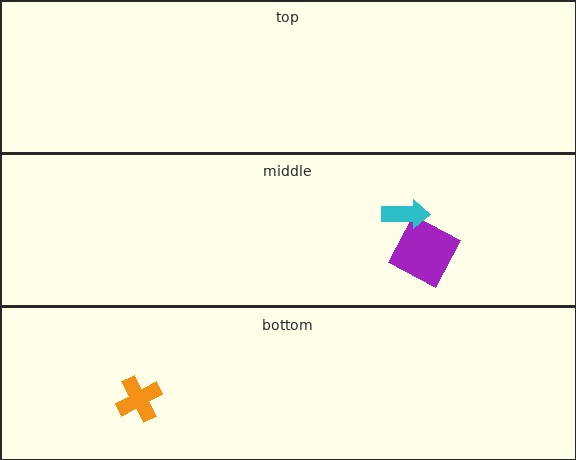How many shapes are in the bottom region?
1.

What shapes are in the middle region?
The purple square, the cyan arrow.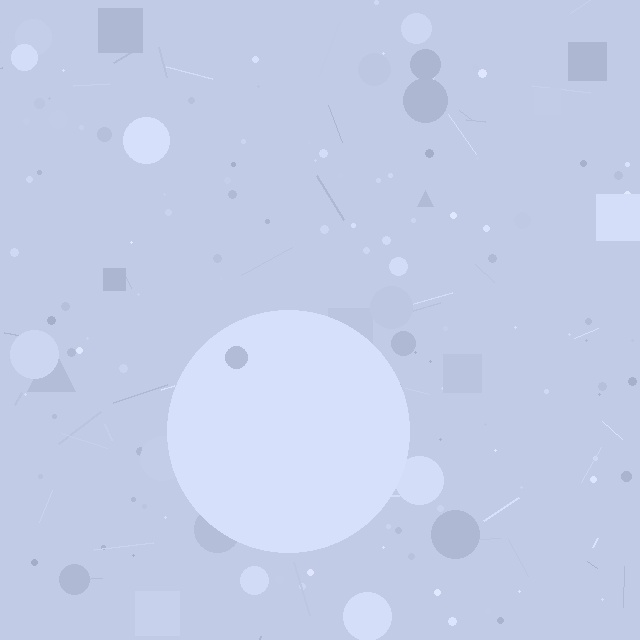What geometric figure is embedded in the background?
A circle is embedded in the background.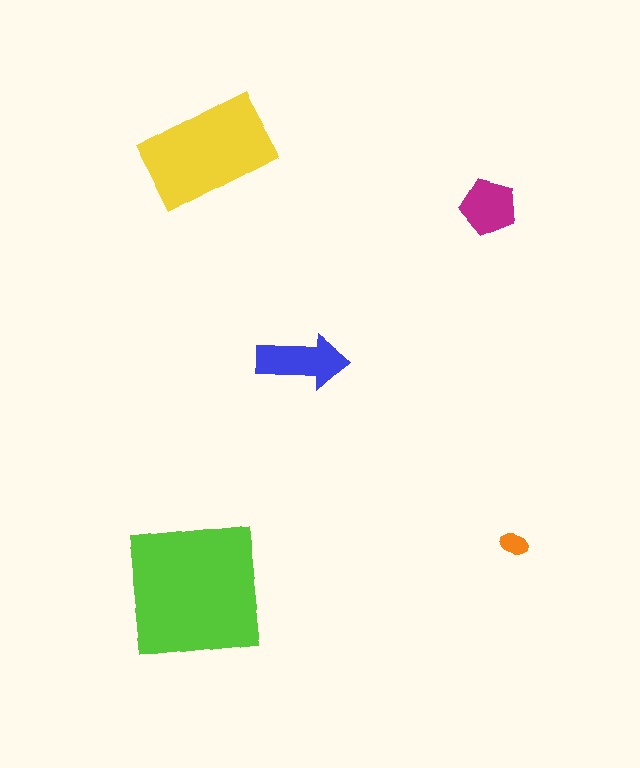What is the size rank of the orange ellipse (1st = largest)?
5th.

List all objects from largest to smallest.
The lime square, the yellow rectangle, the blue arrow, the magenta pentagon, the orange ellipse.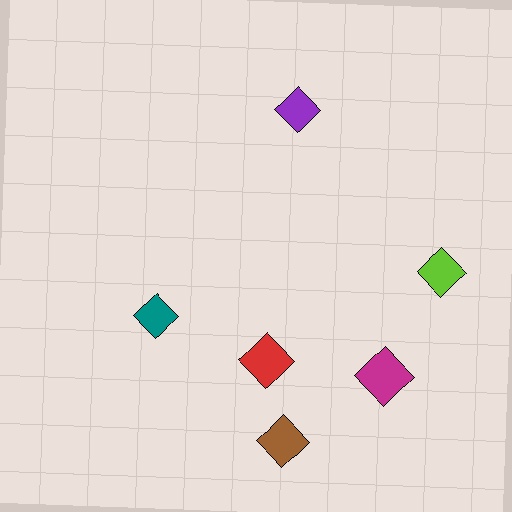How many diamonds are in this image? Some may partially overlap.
There are 6 diamonds.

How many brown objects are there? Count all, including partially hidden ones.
There is 1 brown object.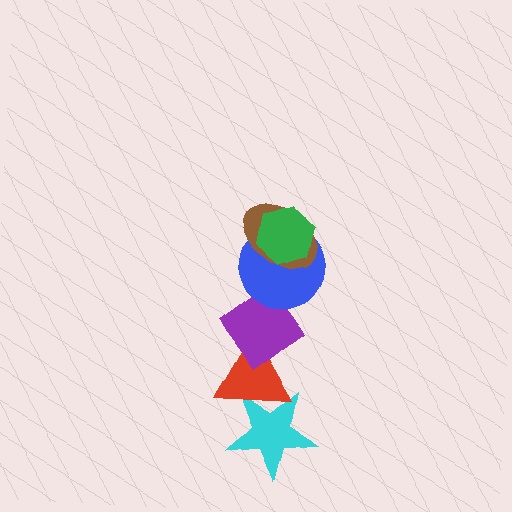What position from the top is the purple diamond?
The purple diamond is 4th from the top.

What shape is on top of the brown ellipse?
The green hexagon is on top of the brown ellipse.